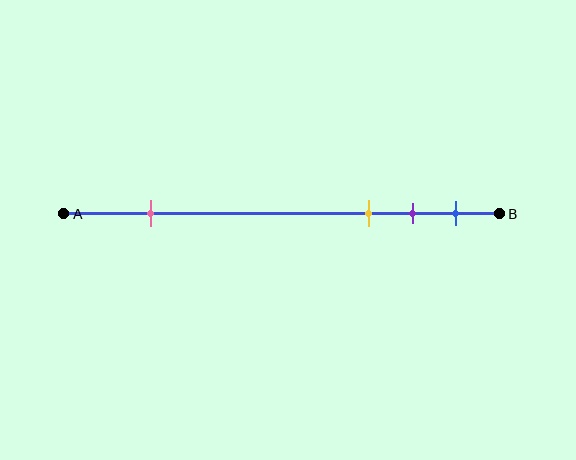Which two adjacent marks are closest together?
The purple and blue marks are the closest adjacent pair.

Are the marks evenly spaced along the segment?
No, the marks are not evenly spaced.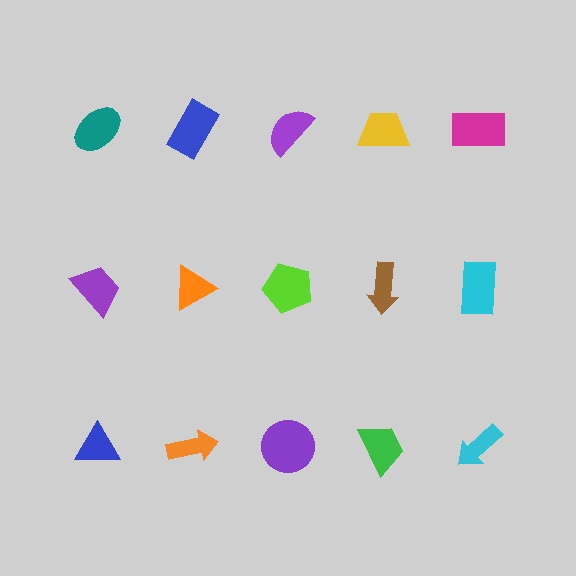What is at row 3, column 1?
A blue triangle.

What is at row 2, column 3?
A lime pentagon.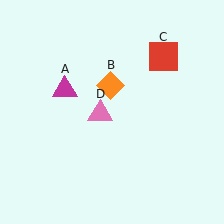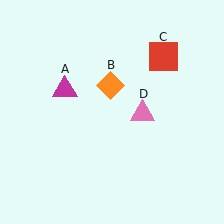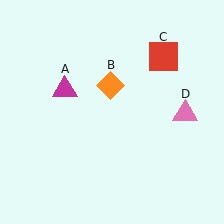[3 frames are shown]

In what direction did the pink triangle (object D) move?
The pink triangle (object D) moved right.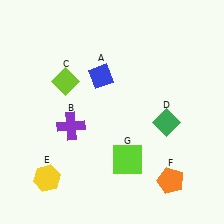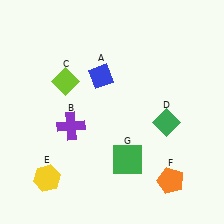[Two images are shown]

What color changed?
The square (G) changed from lime in Image 1 to green in Image 2.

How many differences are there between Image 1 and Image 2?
There is 1 difference between the two images.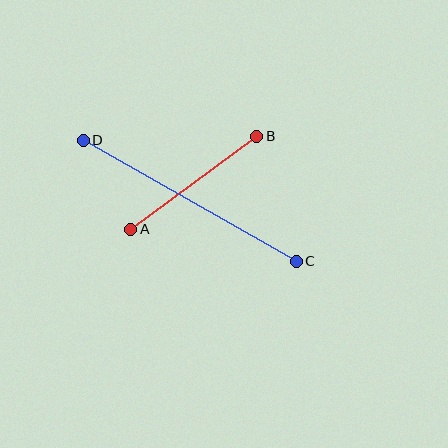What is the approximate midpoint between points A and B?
The midpoint is at approximately (194, 183) pixels.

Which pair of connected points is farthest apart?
Points C and D are farthest apart.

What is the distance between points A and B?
The distance is approximately 157 pixels.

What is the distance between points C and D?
The distance is approximately 245 pixels.